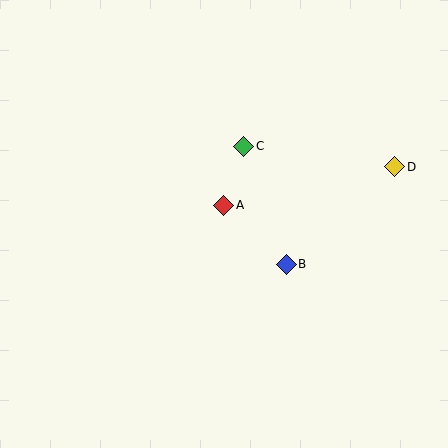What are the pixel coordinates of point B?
Point B is at (286, 264).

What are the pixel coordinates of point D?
Point D is at (395, 167).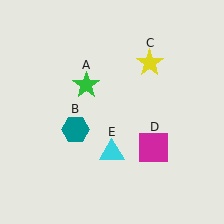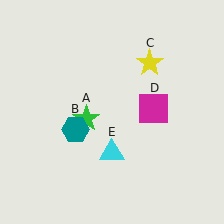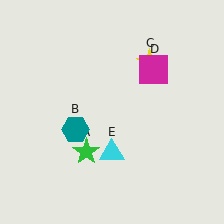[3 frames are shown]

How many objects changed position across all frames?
2 objects changed position: green star (object A), magenta square (object D).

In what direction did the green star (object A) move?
The green star (object A) moved down.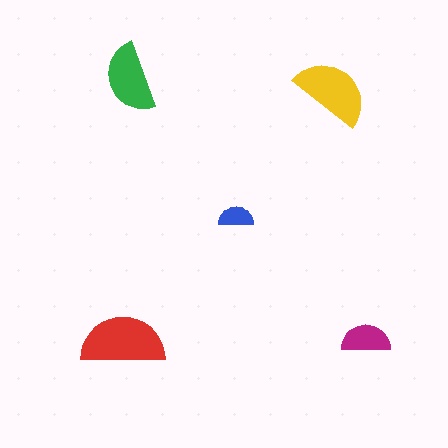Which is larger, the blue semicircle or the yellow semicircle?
The yellow one.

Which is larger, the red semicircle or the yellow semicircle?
The red one.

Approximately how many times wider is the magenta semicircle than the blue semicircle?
About 1.5 times wider.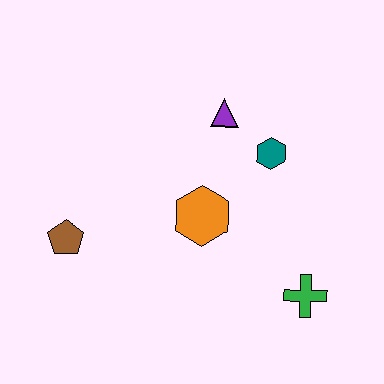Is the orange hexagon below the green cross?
No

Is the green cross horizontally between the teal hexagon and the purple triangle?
No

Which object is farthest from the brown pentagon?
The green cross is farthest from the brown pentagon.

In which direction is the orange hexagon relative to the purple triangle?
The orange hexagon is below the purple triangle.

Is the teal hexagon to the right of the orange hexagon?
Yes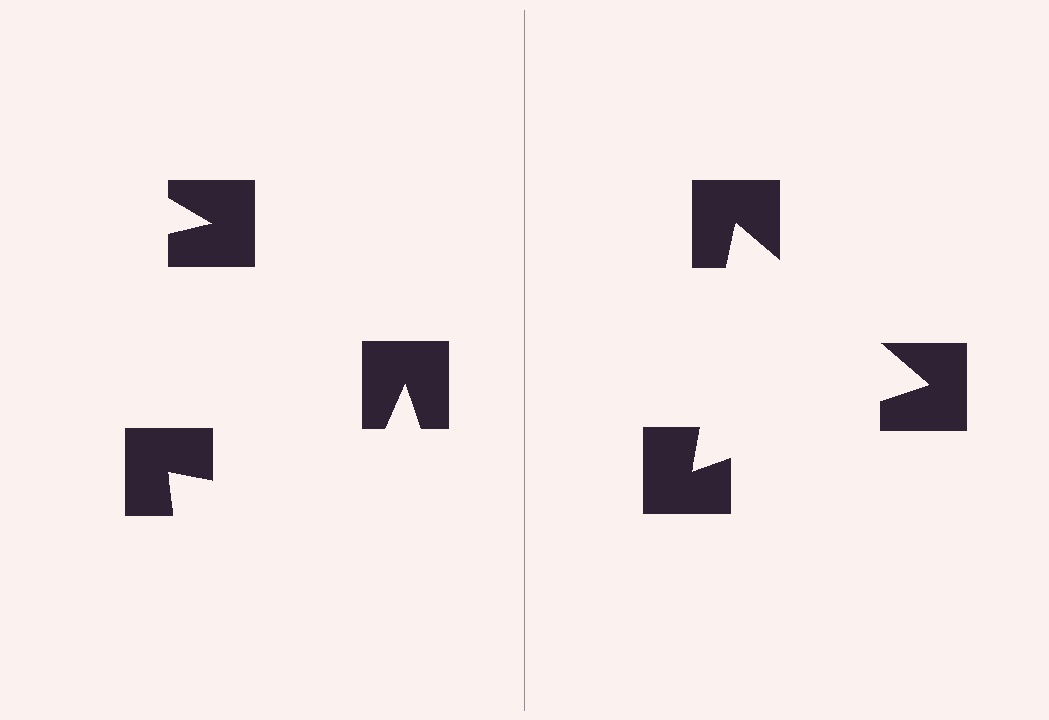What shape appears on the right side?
An illusory triangle.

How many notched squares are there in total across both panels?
6 — 3 on each side.